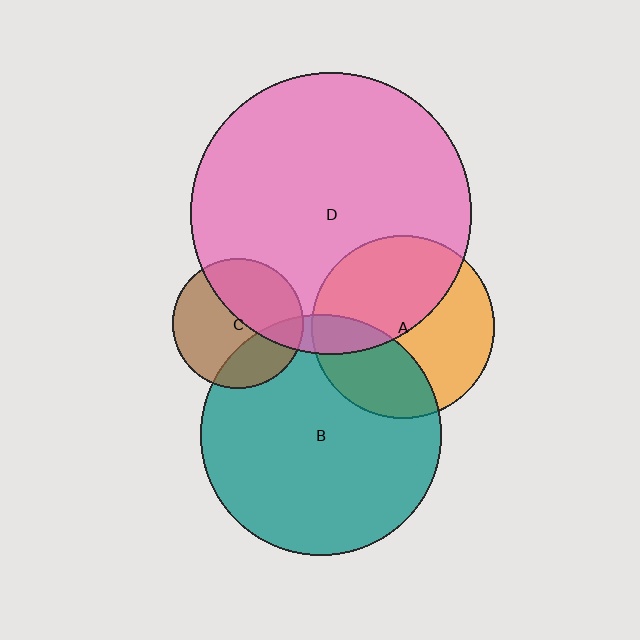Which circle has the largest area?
Circle D (pink).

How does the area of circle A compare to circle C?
Approximately 2.0 times.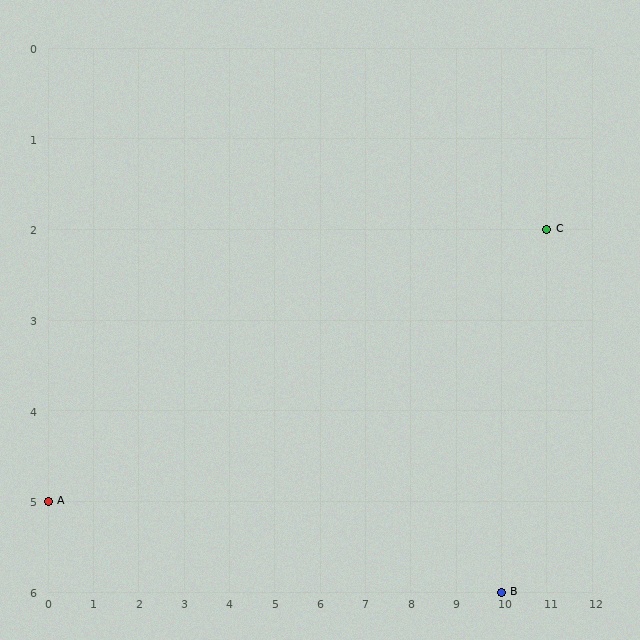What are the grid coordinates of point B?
Point B is at grid coordinates (10, 6).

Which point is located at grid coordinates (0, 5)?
Point A is at (0, 5).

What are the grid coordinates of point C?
Point C is at grid coordinates (11, 2).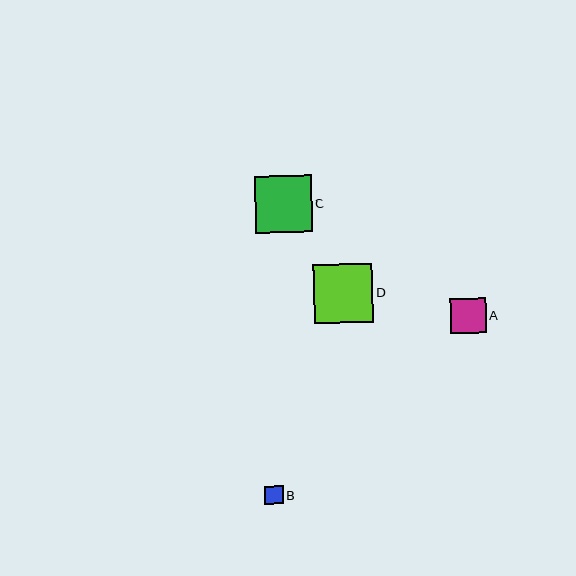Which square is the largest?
Square D is the largest with a size of approximately 59 pixels.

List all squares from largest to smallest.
From largest to smallest: D, C, A, B.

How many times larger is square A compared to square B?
Square A is approximately 2.0 times the size of square B.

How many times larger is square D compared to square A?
Square D is approximately 1.7 times the size of square A.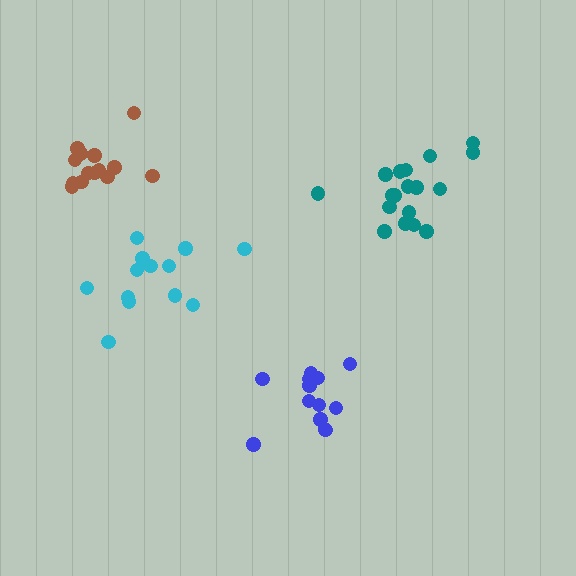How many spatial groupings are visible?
There are 4 spatial groupings.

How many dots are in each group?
Group 1: 13 dots, Group 2: 18 dots, Group 3: 14 dots, Group 4: 13 dots (58 total).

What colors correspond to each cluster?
The clusters are colored: cyan, teal, brown, blue.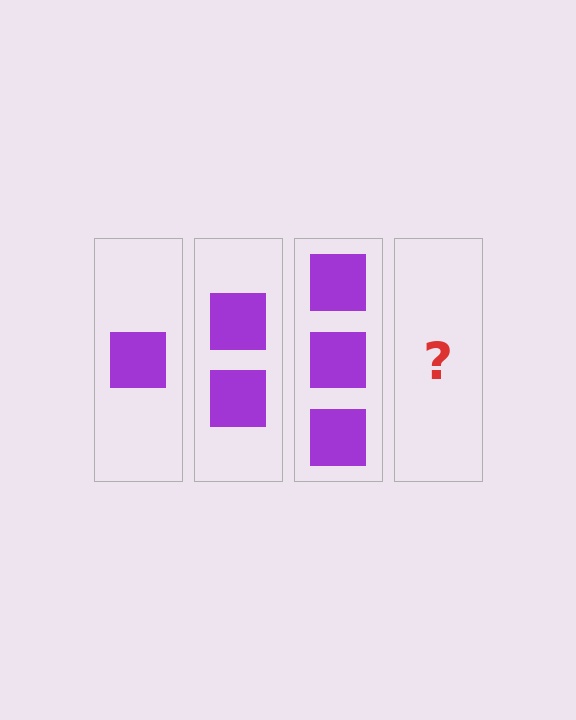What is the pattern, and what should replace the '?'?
The pattern is that each step adds one more square. The '?' should be 4 squares.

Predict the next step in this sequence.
The next step is 4 squares.